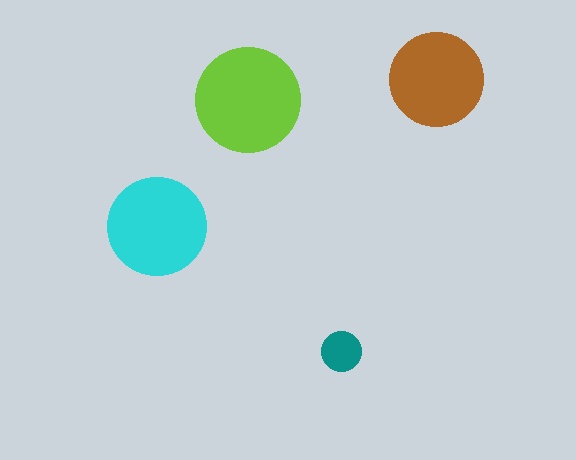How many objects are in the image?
There are 4 objects in the image.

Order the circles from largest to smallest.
the lime one, the cyan one, the brown one, the teal one.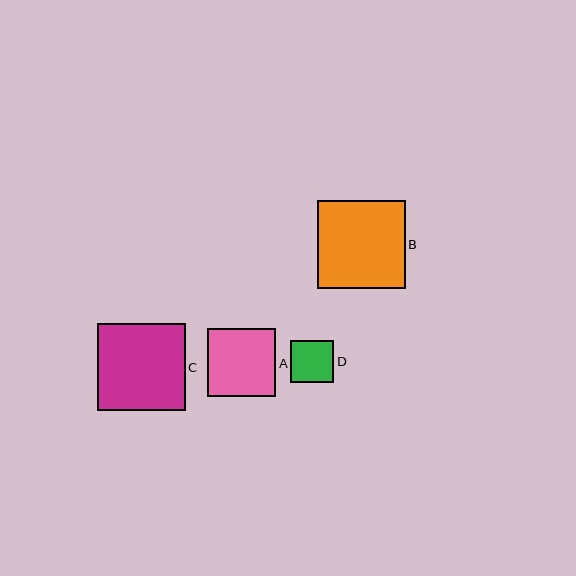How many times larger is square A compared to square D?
Square A is approximately 1.6 times the size of square D.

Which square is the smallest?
Square D is the smallest with a size of approximately 43 pixels.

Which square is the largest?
Square B is the largest with a size of approximately 88 pixels.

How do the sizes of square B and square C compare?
Square B and square C are approximately the same size.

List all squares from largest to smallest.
From largest to smallest: B, C, A, D.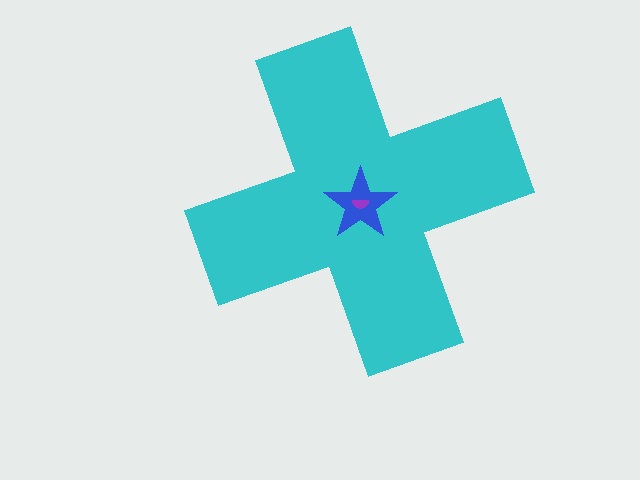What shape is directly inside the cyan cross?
The blue star.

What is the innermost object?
The purple semicircle.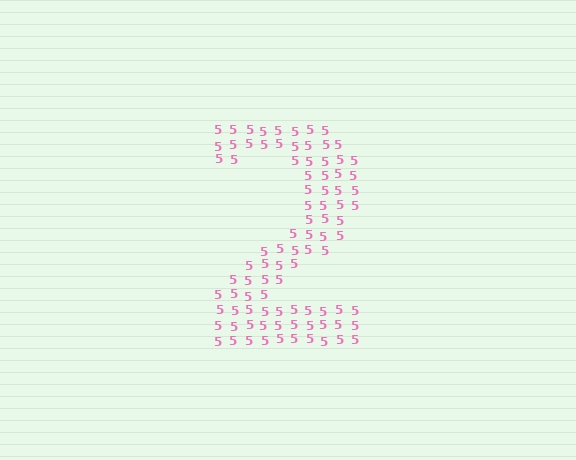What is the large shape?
The large shape is the digit 2.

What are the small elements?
The small elements are digit 5's.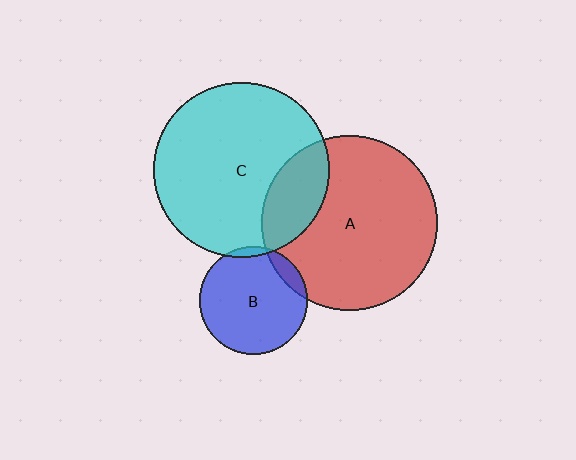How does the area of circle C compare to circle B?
Approximately 2.6 times.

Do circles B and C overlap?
Yes.